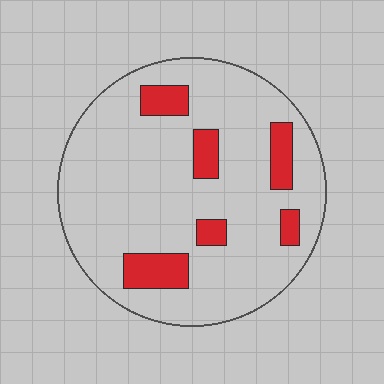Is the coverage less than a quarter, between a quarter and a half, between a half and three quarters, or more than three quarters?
Less than a quarter.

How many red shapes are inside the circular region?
6.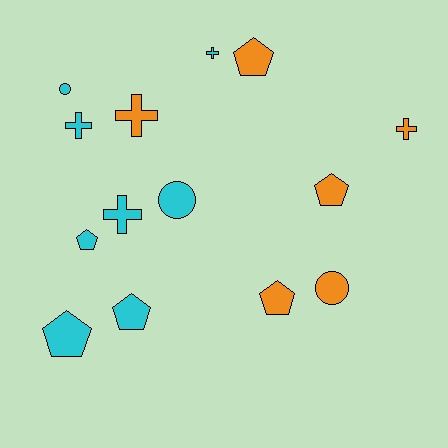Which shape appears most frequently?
Pentagon, with 6 objects.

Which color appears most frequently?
Cyan, with 8 objects.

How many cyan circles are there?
There are 2 cyan circles.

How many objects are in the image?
There are 14 objects.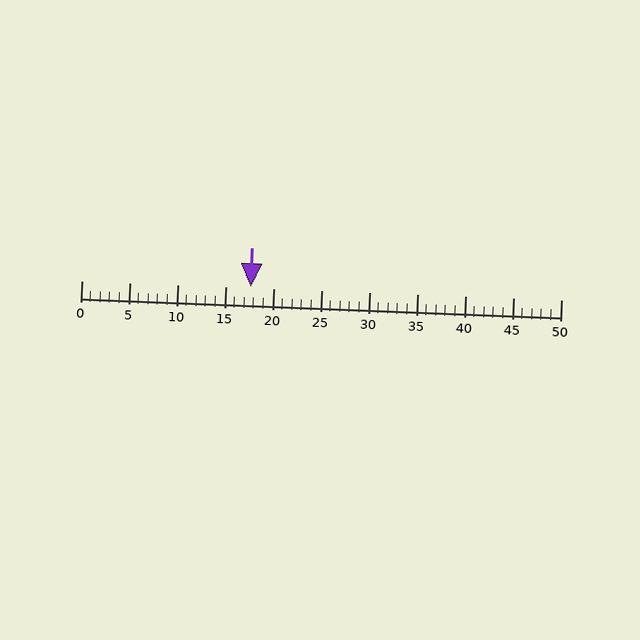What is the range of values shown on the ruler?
The ruler shows values from 0 to 50.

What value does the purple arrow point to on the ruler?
The purple arrow points to approximately 18.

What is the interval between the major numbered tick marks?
The major tick marks are spaced 5 units apart.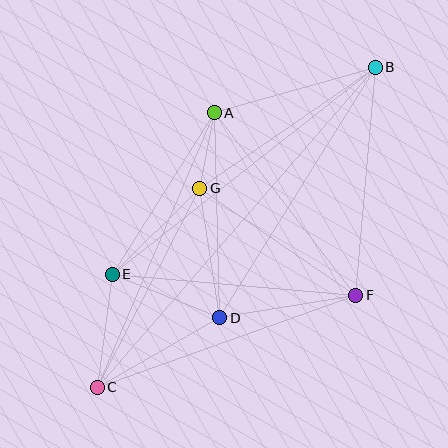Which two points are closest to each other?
Points A and G are closest to each other.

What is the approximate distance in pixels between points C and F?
The distance between C and F is approximately 274 pixels.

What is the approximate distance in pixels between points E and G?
The distance between E and G is approximately 123 pixels.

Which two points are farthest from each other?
Points B and C are farthest from each other.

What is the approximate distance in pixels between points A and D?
The distance between A and D is approximately 205 pixels.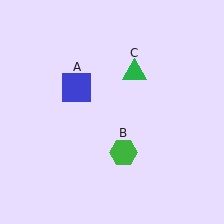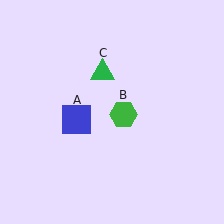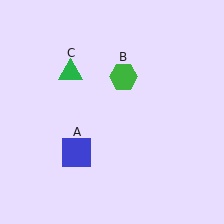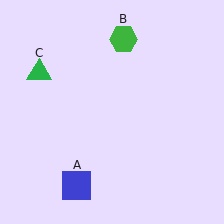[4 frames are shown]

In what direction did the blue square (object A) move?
The blue square (object A) moved down.